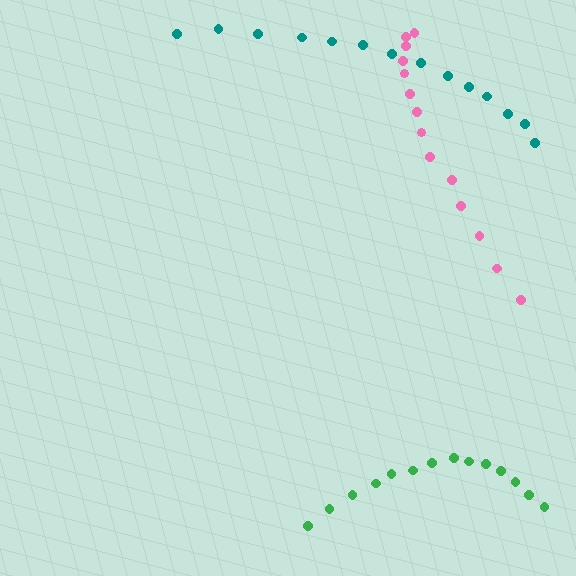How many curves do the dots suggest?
There are 3 distinct paths.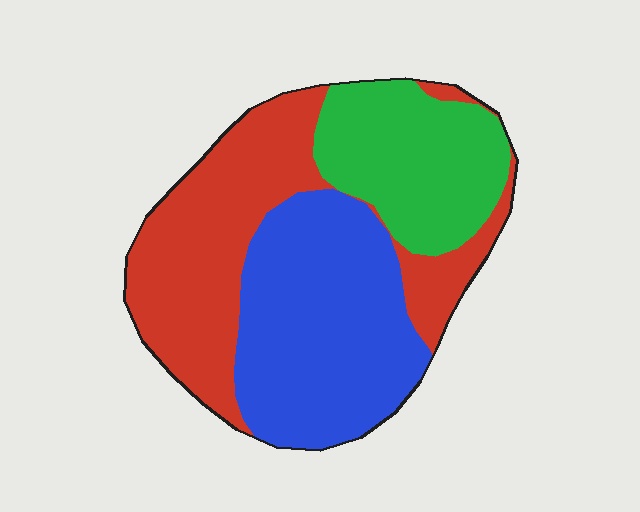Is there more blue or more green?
Blue.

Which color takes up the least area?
Green, at roughly 25%.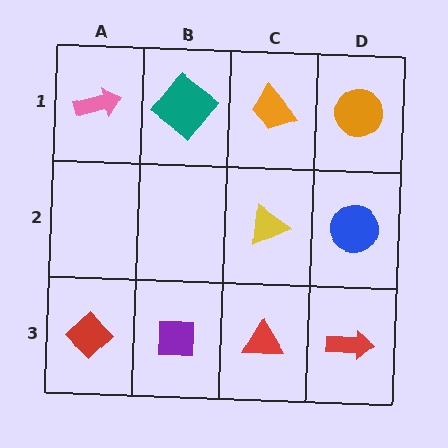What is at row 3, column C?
A red triangle.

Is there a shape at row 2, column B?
No, that cell is empty.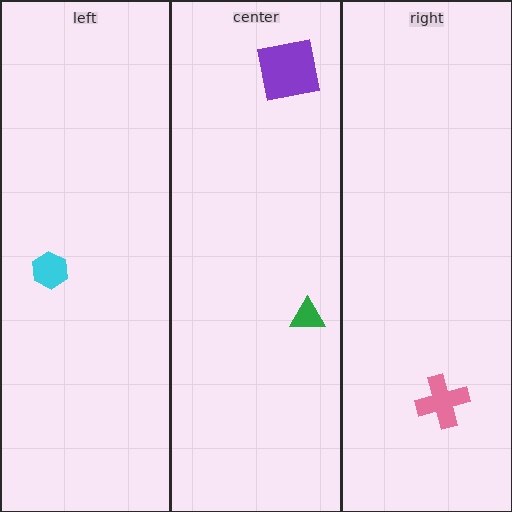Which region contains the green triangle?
The center region.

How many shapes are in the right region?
1.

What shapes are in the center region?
The green triangle, the purple square.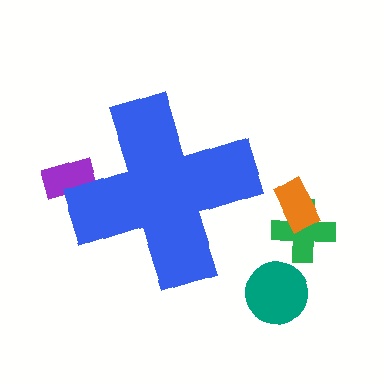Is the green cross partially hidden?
No, the green cross is fully visible.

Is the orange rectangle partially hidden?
No, the orange rectangle is fully visible.